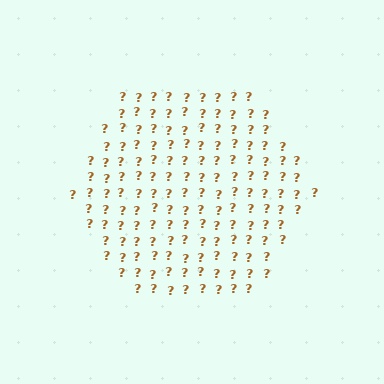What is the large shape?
The large shape is a hexagon.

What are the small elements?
The small elements are question marks.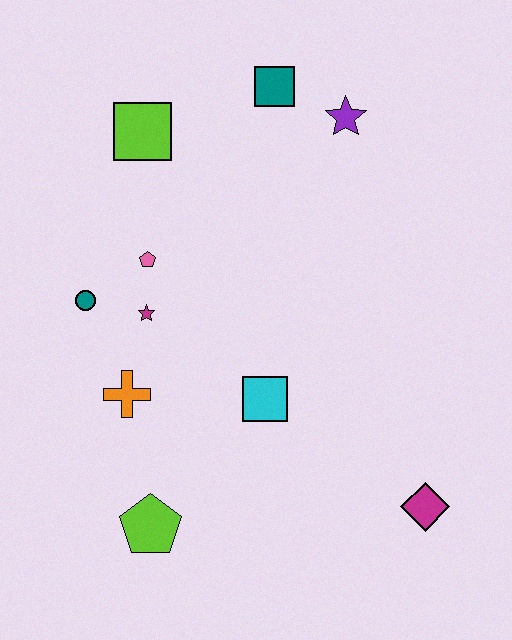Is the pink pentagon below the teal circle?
No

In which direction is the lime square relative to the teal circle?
The lime square is above the teal circle.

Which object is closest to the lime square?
The pink pentagon is closest to the lime square.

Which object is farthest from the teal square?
The lime pentagon is farthest from the teal square.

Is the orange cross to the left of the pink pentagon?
Yes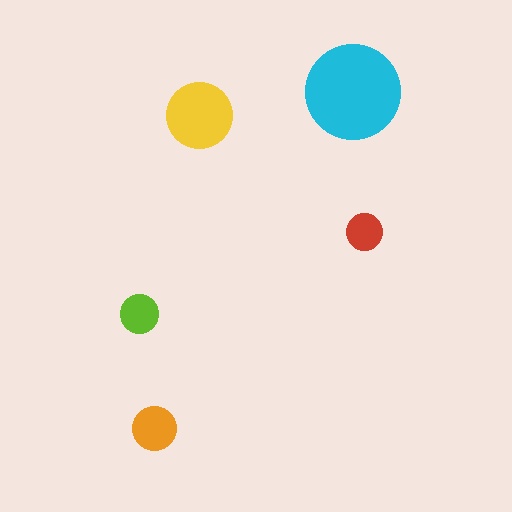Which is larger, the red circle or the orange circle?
The orange one.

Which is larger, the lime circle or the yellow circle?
The yellow one.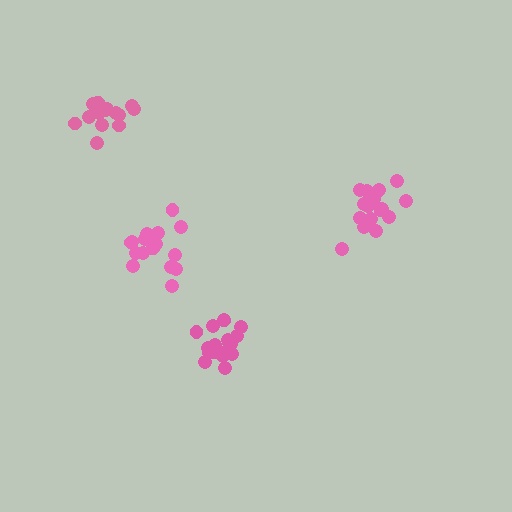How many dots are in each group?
Group 1: 14 dots, Group 2: 19 dots, Group 3: 19 dots, Group 4: 16 dots (68 total).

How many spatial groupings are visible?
There are 4 spatial groupings.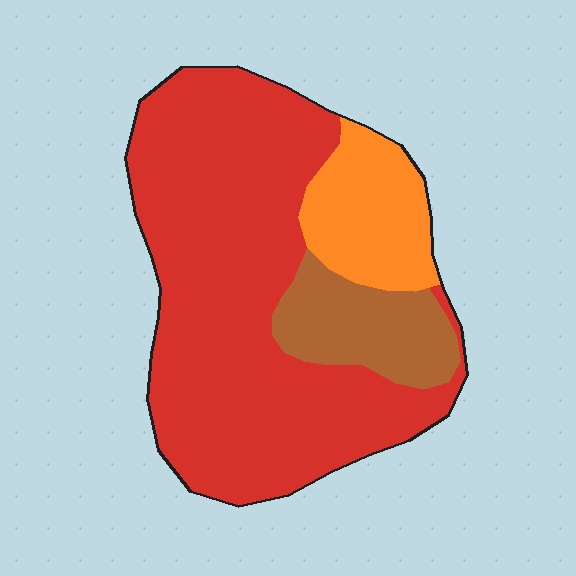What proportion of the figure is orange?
Orange covers about 15% of the figure.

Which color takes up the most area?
Red, at roughly 70%.